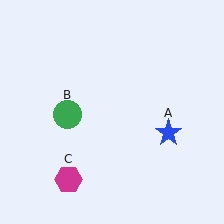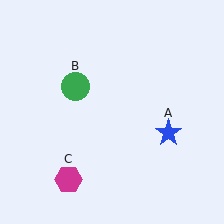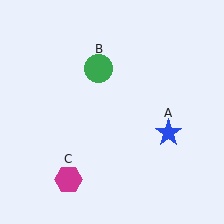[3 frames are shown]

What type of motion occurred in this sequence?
The green circle (object B) rotated clockwise around the center of the scene.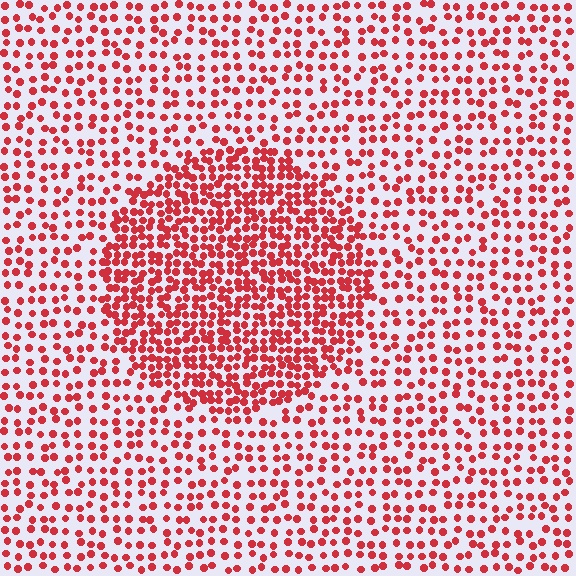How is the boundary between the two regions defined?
The boundary is defined by a change in element density (approximately 2.0x ratio). All elements are the same color, size, and shape.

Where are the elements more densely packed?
The elements are more densely packed inside the circle boundary.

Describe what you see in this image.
The image contains small red elements arranged at two different densities. A circle-shaped region is visible where the elements are more densely packed than the surrounding area.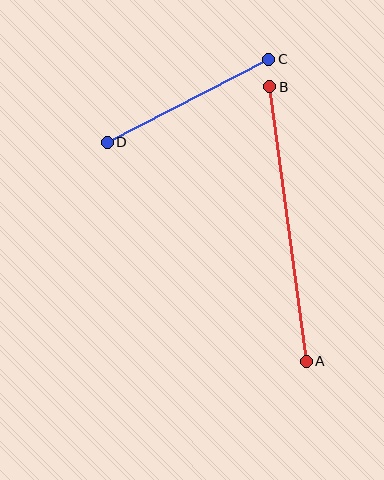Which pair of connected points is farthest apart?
Points A and B are farthest apart.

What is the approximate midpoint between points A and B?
The midpoint is at approximately (288, 224) pixels.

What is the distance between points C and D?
The distance is approximately 181 pixels.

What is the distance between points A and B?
The distance is approximately 277 pixels.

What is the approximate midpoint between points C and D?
The midpoint is at approximately (188, 101) pixels.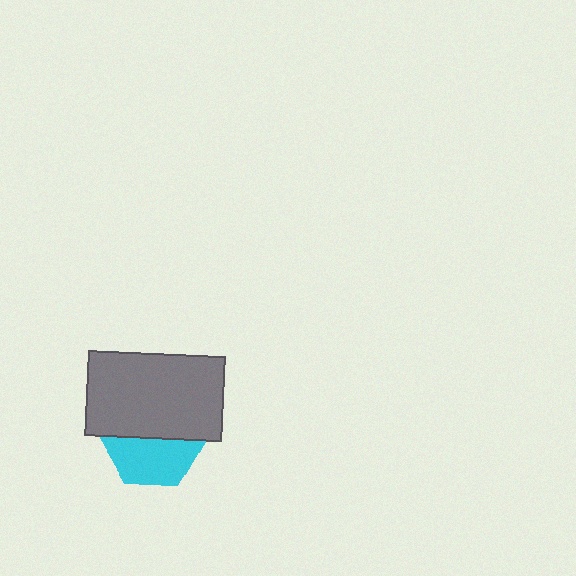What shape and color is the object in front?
The object in front is a gray rectangle.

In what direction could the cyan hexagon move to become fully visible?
The cyan hexagon could move down. That would shift it out from behind the gray rectangle entirely.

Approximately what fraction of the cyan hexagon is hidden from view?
Roughly 52% of the cyan hexagon is hidden behind the gray rectangle.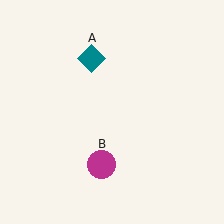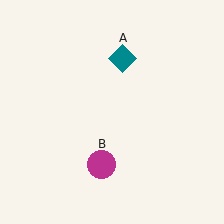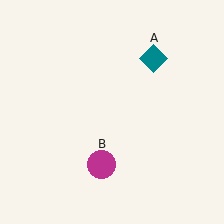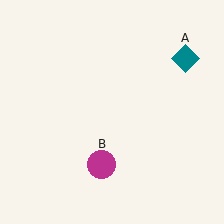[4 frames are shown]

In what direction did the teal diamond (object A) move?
The teal diamond (object A) moved right.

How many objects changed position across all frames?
1 object changed position: teal diamond (object A).